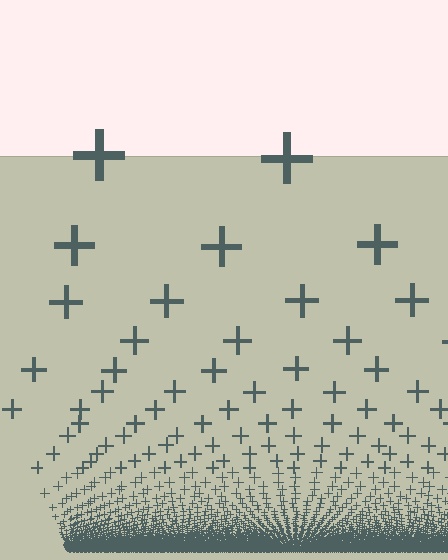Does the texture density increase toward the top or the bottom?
Density increases toward the bottom.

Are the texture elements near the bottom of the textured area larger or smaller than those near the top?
Smaller. The gradient is inverted — elements near the bottom are smaller and denser.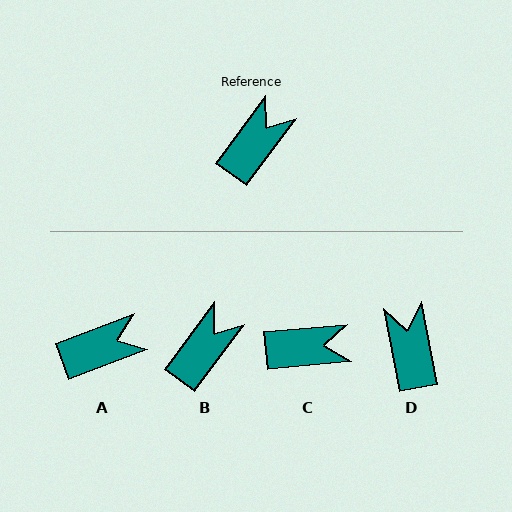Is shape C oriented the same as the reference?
No, it is off by about 48 degrees.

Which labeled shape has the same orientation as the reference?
B.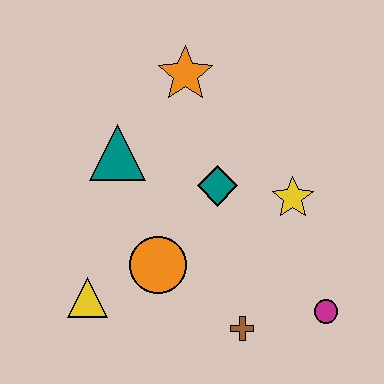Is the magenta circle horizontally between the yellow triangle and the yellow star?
No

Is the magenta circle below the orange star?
Yes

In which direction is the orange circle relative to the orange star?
The orange circle is below the orange star.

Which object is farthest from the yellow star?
The yellow triangle is farthest from the yellow star.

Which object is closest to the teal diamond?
The yellow star is closest to the teal diamond.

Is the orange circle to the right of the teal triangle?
Yes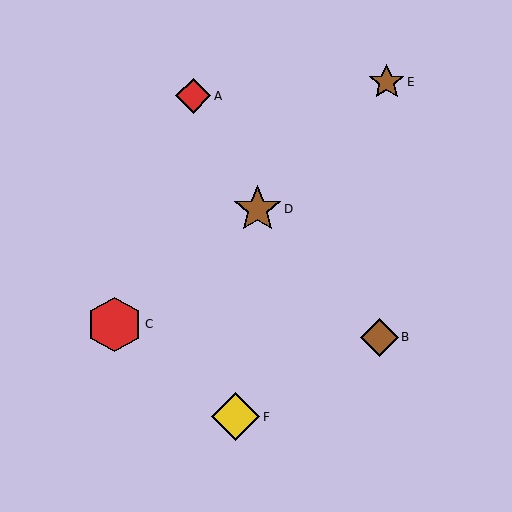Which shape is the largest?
The red hexagon (labeled C) is the largest.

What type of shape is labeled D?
Shape D is a brown star.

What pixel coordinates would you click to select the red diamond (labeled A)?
Click at (193, 96) to select the red diamond A.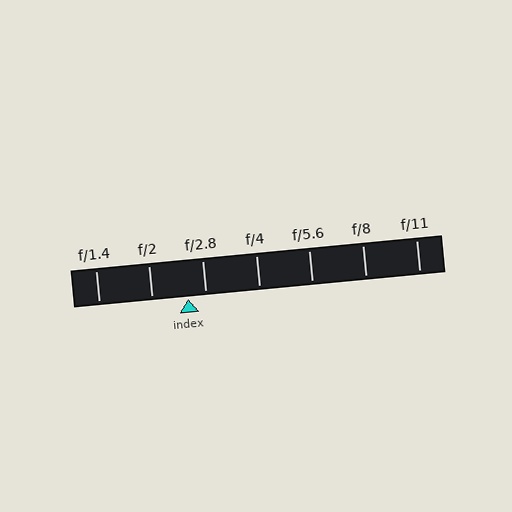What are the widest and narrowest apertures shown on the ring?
The widest aperture shown is f/1.4 and the narrowest is f/11.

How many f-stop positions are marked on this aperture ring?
There are 7 f-stop positions marked.